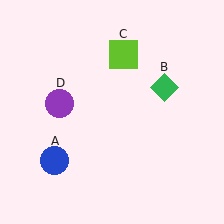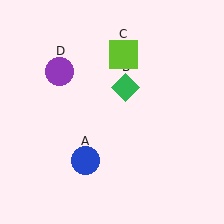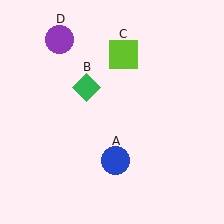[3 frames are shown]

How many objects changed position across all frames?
3 objects changed position: blue circle (object A), green diamond (object B), purple circle (object D).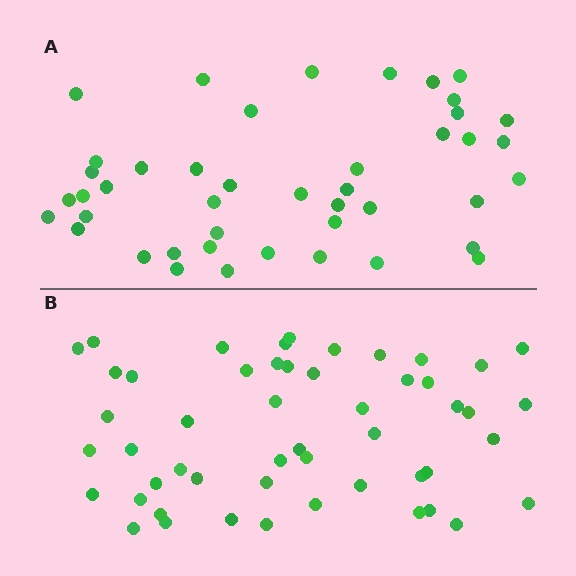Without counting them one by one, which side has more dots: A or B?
Region B (the bottom region) has more dots.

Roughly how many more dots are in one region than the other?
Region B has roughly 8 or so more dots than region A.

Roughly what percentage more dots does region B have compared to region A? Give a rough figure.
About 15% more.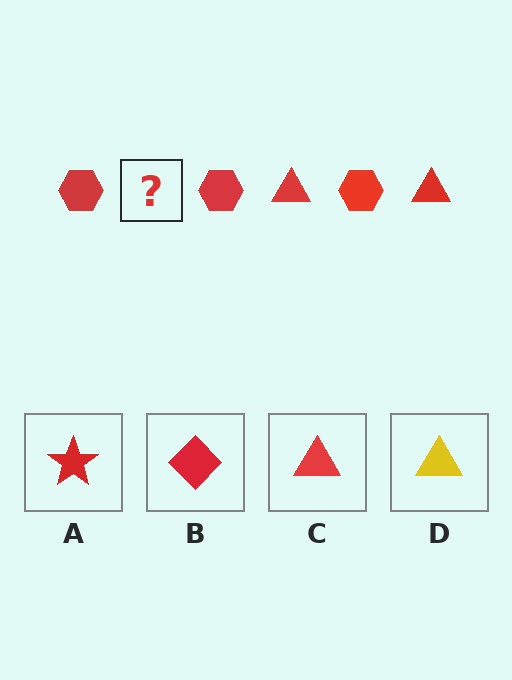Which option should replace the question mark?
Option C.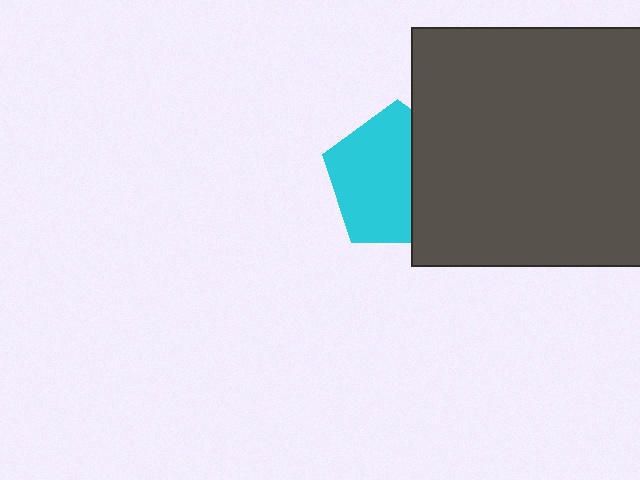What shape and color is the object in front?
The object in front is a dark gray square.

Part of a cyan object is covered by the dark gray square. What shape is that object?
It is a pentagon.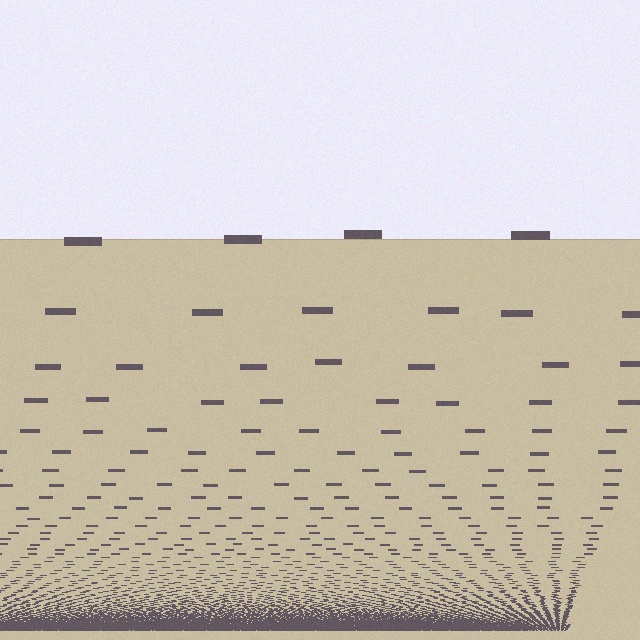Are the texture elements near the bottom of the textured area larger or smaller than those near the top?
Smaller. The gradient is inverted — elements near the bottom are smaller and denser.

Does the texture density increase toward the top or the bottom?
Density increases toward the bottom.